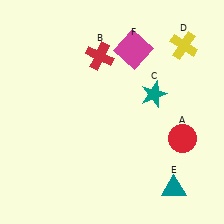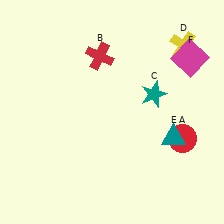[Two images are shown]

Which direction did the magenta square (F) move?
The magenta square (F) moved right.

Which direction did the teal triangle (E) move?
The teal triangle (E) moved up.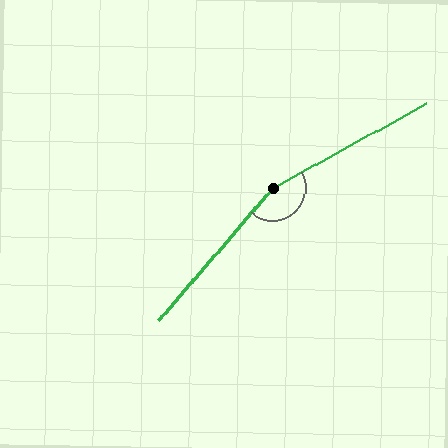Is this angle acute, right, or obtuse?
It is obtuse.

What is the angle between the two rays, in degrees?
Approximately 160 degrees.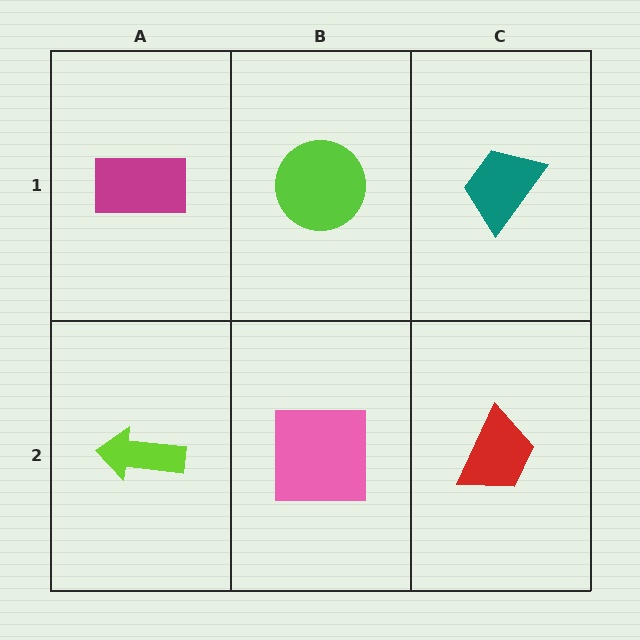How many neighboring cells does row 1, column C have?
2.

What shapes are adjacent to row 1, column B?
A pink square (row 2, column B), a magenta rectangle (row 1, column A), a teal trapezoid (row 1, column C).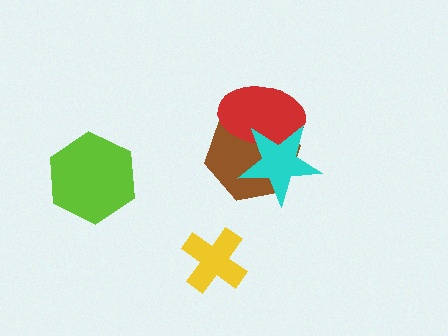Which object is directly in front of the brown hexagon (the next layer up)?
The red ellipse is directly in front of the brown hexagon.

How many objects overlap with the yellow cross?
0 objects overlap with the yellow cross.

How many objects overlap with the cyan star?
2 objects overlap with the cyan star.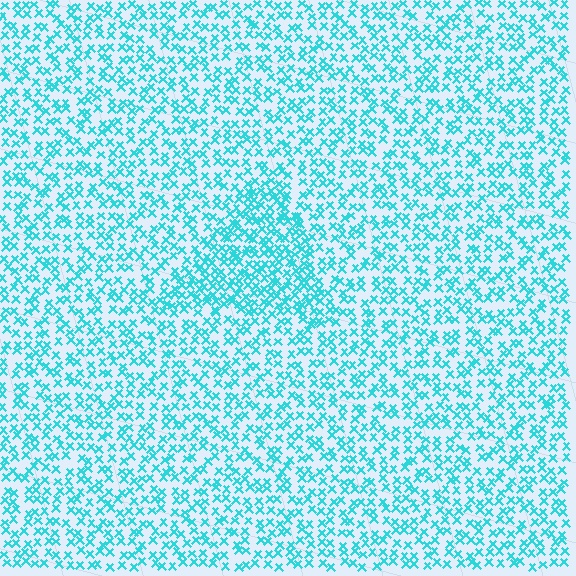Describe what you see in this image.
The image contains small cyan elements arranged at two different densities. A triangle-shaped region is visible where the elements are more densely packed than the surrounding area.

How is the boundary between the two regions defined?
The boundary is defined by a change in element density (approximately 1.7x ratio). All elements are the same color, size, and shape.